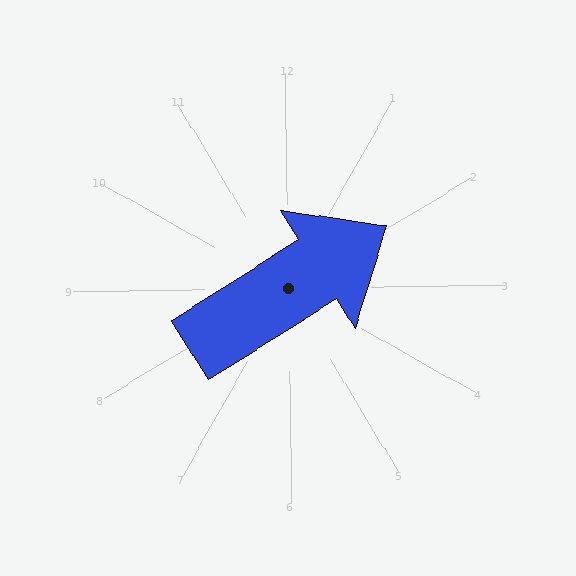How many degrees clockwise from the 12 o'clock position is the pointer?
Approximately 58 degrees.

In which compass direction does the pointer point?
Northeast.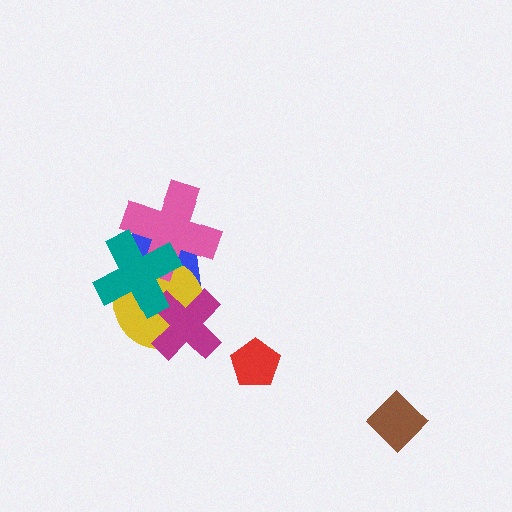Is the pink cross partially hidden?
Yes, it is partially covered by another shape.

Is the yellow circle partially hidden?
Yes, it is partially covered by another shape.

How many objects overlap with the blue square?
4 objects overlap with the blue square.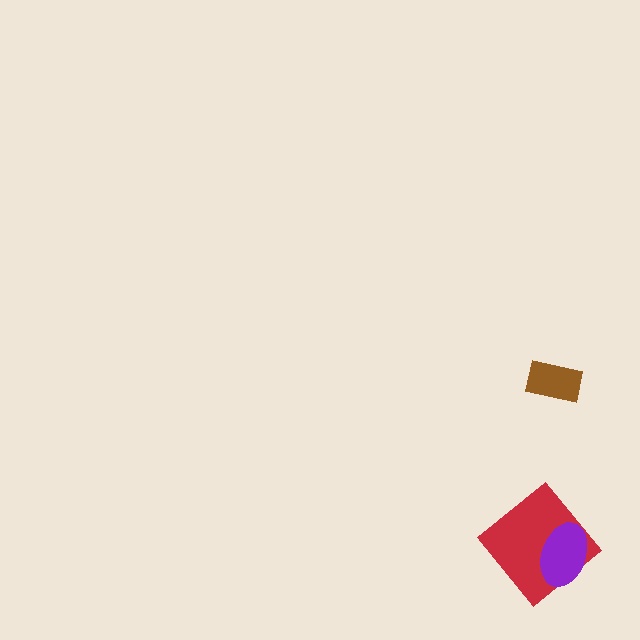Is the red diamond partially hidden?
Yes, it is partially covered by another shape.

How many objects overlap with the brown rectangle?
0 objects overlap with the brown rectangle.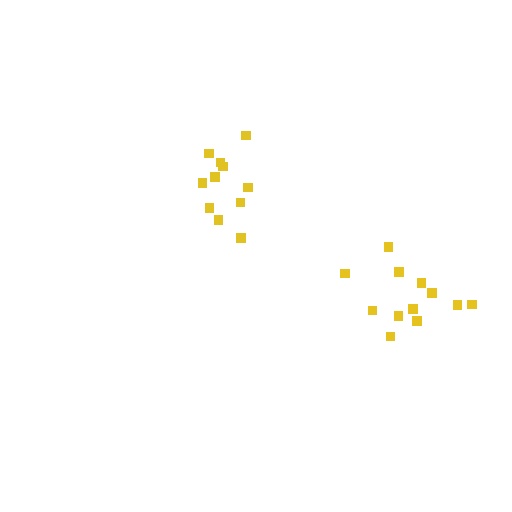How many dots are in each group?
Group 1: 12 dots, Group 2: 11 dots (23 total).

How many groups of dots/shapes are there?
There are 2 groups.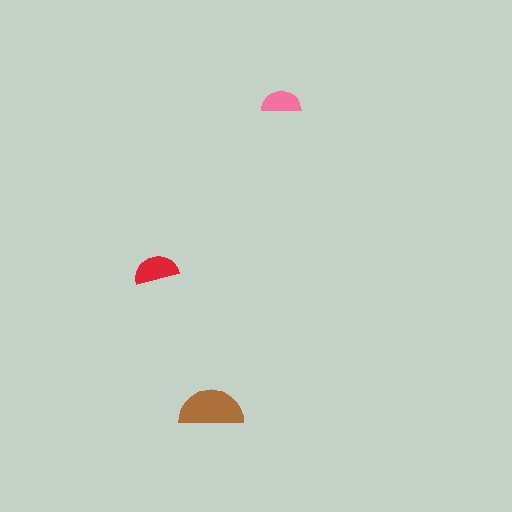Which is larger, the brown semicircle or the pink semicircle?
The brown one.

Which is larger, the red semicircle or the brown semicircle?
The brown one.